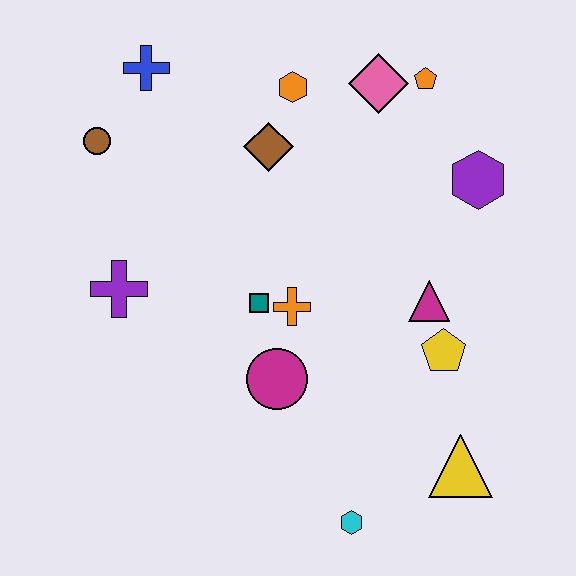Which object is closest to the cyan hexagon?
The yellow triangle is closest to the cyan hexagon.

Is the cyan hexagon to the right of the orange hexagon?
Yes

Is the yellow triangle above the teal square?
No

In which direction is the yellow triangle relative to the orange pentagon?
The yellow triangle is below the orange pentagon.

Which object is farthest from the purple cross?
The yellow triangle is farthest from the purple cross.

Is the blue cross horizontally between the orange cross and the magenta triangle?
No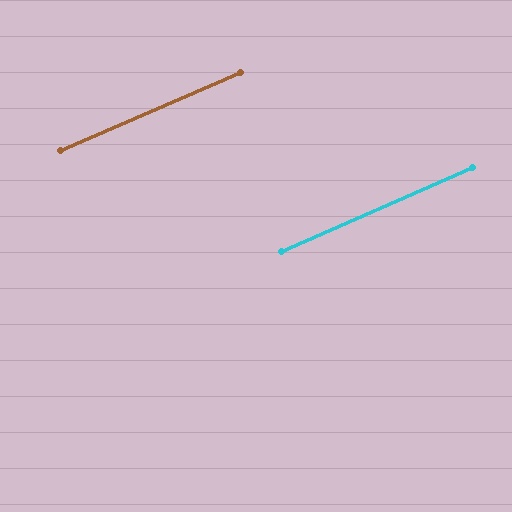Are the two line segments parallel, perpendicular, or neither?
Parallel — their directions differ by only 0.3°.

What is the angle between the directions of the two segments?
Approximately 0 degrees.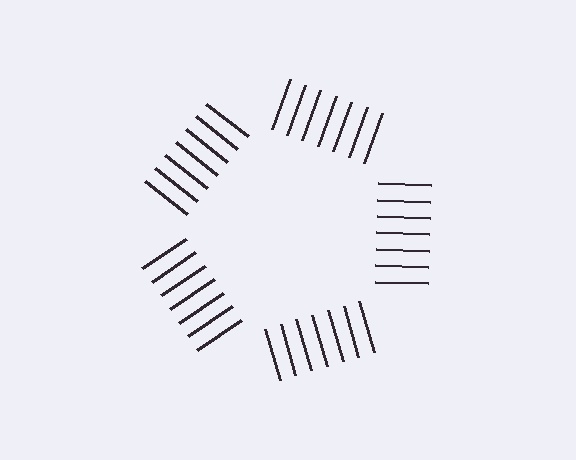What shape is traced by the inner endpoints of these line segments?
An illusory pentagon — the line segments terminate on its edges but no continuous stroke is drawn.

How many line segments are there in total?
35 — 7 along each of the 5 edges.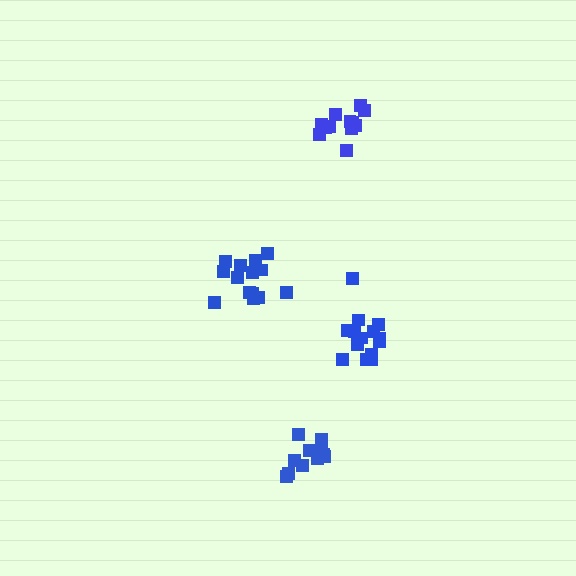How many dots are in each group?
Group 1: 14 dots, Group 2: 14 dots, Group 3: 12 dots, Group 4: 12 dots (52 total).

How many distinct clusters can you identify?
There are 4 distinct clusters.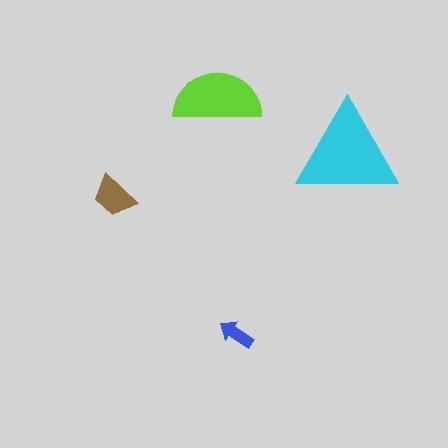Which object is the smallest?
The blue arrow.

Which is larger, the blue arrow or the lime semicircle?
The lime semicircle.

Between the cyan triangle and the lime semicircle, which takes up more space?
The cyan triangle.